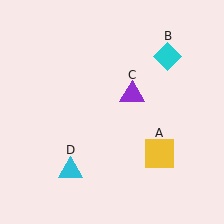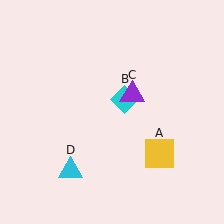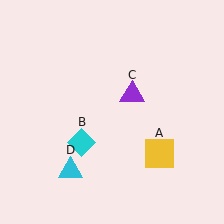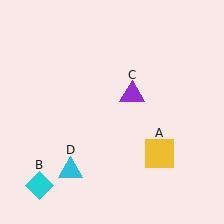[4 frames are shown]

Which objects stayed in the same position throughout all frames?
Yellow square (object A) and purple triangle (object C) and cyan triangle (object D) remained stationary.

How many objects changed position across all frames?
1 object changed position: cyan diamond (object B).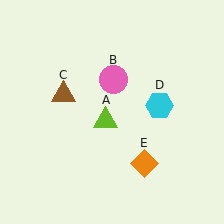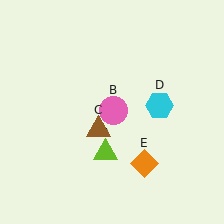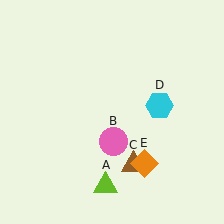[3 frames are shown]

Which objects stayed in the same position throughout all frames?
Cyan hexagon (object D) and orange diamond (object E) remained stationary.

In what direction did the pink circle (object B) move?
The pink circle (object B) moved down.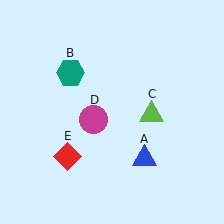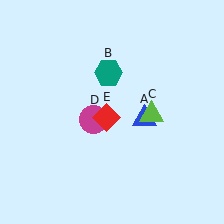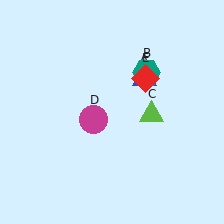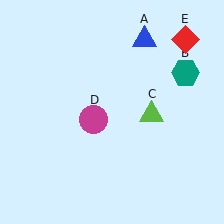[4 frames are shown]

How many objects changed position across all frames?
3 objects changed position: blue triangle (object A), teal hexagon (object B), red diamond (object E).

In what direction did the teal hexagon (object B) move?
The teal hexagon (object B) moved right.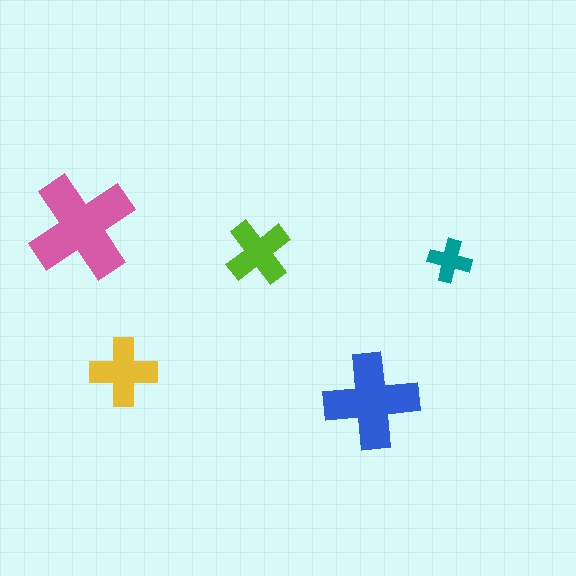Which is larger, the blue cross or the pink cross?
The pink one.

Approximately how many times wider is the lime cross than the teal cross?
About 1.5 times wider.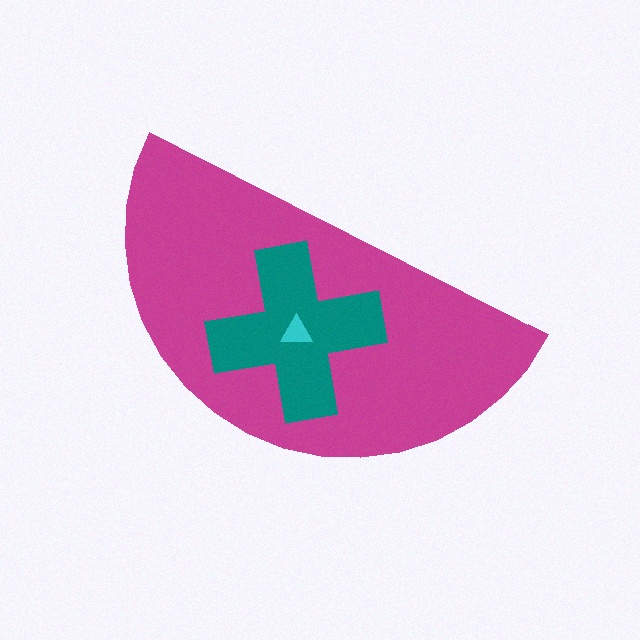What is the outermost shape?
The magenta semicircle.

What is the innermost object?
The cyan triangle.